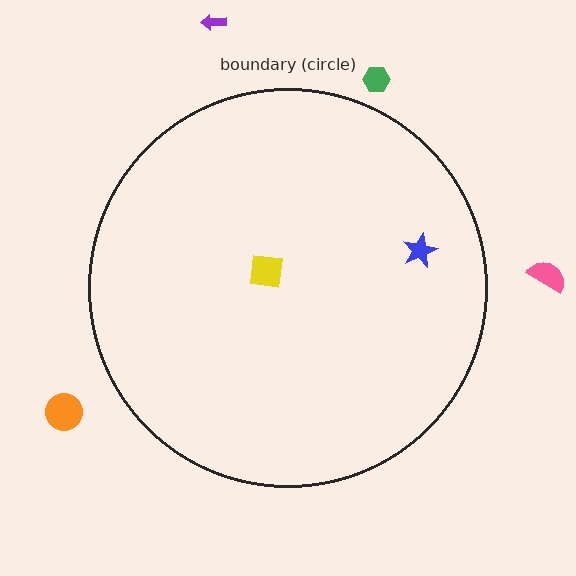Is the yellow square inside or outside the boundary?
Inside.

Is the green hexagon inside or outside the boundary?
Outside.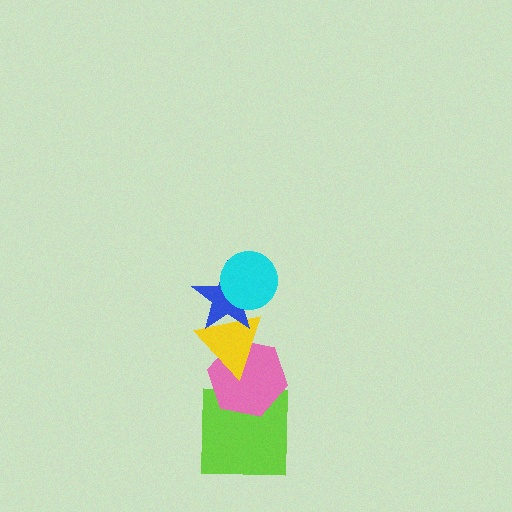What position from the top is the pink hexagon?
The pink hexagon is 4th from the top.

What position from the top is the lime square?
The lime square is 5th from the top.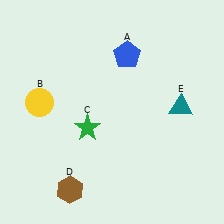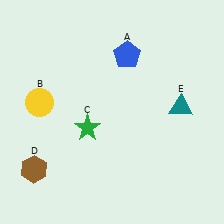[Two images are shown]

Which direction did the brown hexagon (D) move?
The brown hexagon (D) moved left.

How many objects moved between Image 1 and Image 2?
1 object moved between the two images.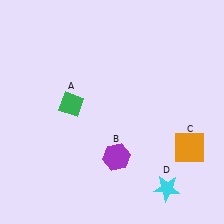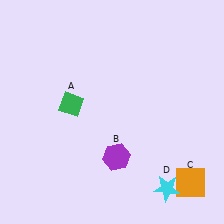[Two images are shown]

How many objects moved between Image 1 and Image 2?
1 object moved between the two images.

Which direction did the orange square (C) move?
The orange square (C) moved down.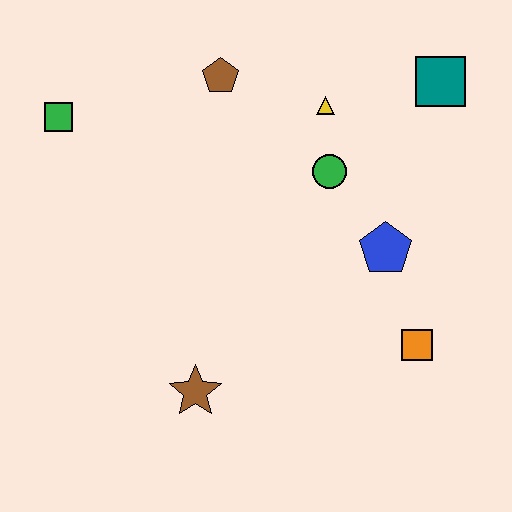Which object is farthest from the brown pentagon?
The orange square is farthest from the brown pentagon.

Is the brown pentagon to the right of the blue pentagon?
No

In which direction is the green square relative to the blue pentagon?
The green square is to the left of the blue pentagon.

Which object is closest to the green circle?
The yellow triangle is closest to the green circle.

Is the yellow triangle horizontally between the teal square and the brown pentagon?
Yes